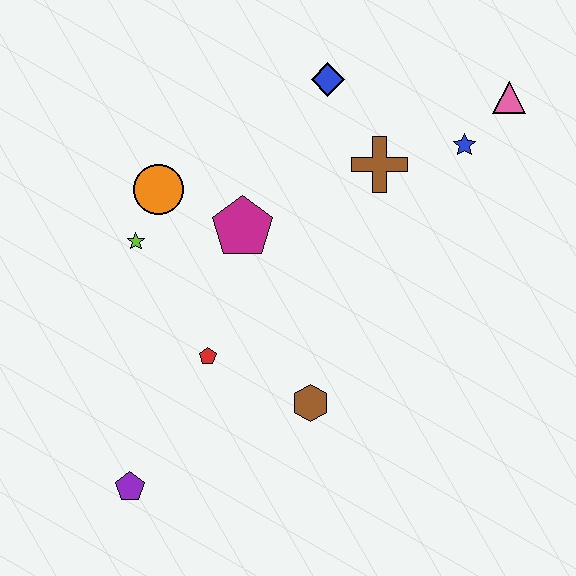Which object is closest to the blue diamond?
The brown cross is closest to the blue diamond.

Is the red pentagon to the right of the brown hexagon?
No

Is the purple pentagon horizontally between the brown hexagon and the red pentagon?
No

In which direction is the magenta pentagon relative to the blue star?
The magenta pentagon is to the left of the blue star.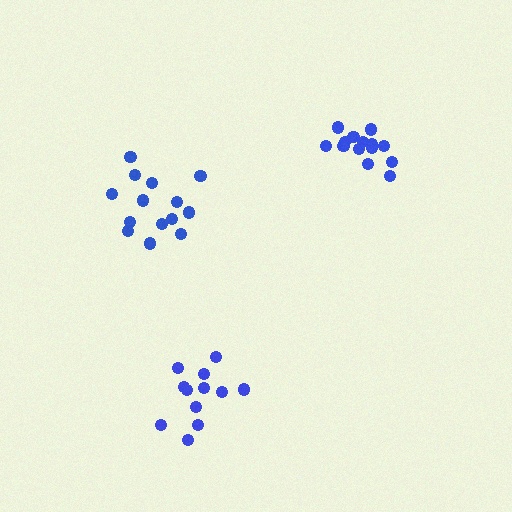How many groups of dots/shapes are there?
There are 3 groups.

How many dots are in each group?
Group 1: 14 dots, Group 2: 14 dots, Group 3: 12 dots (40 total).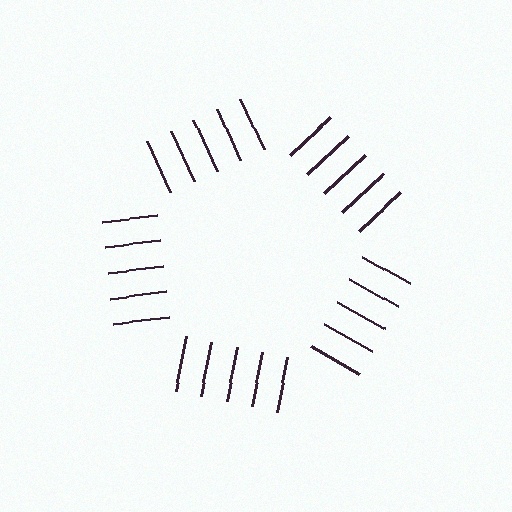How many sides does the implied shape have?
5 sides — the line-ends trace a pentagon.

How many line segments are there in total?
25 — 5 along each of the 5 edges.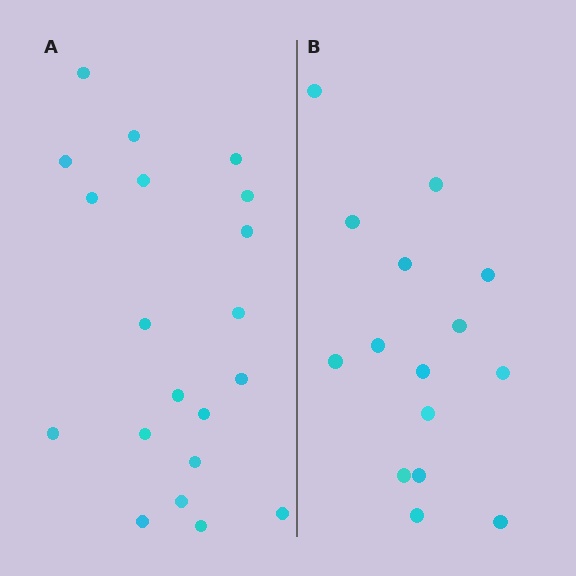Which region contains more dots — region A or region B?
Region A (the left region) has more dots.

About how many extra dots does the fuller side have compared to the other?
Region A has about 5 more dots than region B.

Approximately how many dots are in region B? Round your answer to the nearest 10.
About 20 dots. (The exact count is 15, which rounds to 20.)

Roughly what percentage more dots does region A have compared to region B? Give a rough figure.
About 35% more.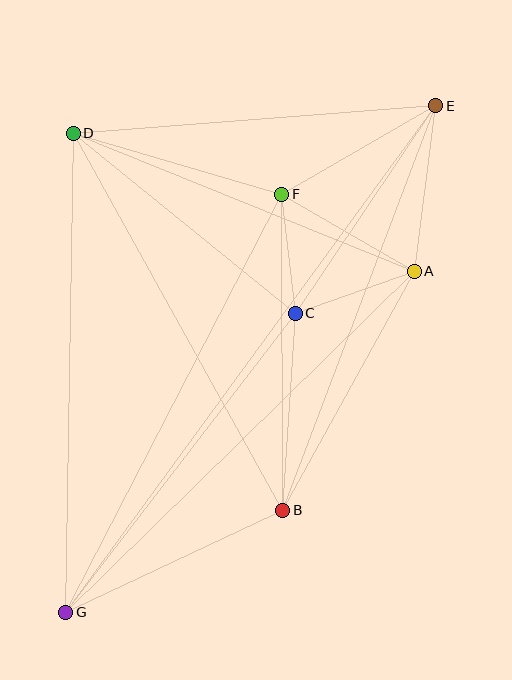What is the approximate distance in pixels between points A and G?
The distance between A and G is approximately 487 pixels.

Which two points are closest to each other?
Points C and F are closest to each other.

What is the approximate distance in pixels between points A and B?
The distance between A and B is approximately 273 pixels.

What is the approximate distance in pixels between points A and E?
The distance between A and E is approximately 167 pixels.